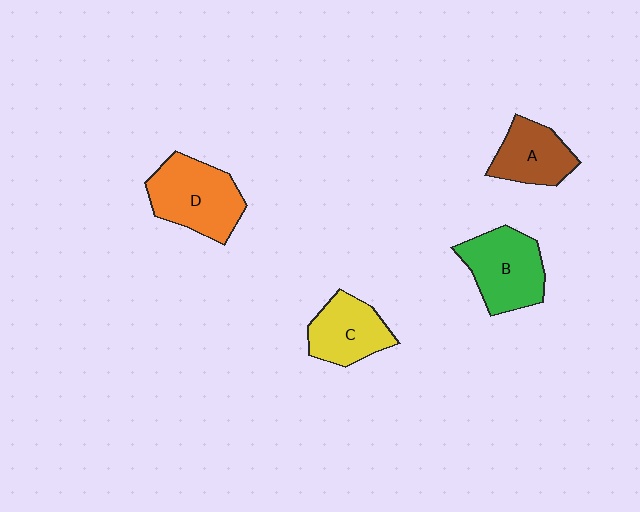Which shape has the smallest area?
Shape A (brown).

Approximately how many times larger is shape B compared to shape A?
Approximately 1.3 times.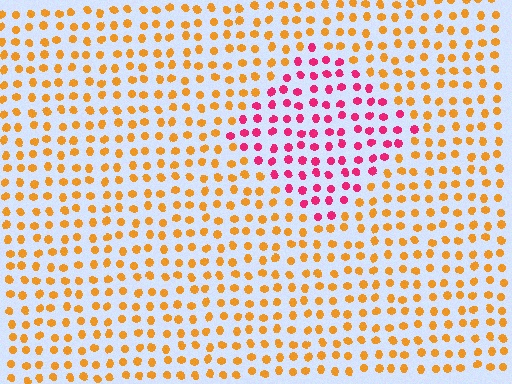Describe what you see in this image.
The image is filled with small orange elements in a uniform arrangement. A diamond-shaped region is visible where the elements are tinted to a slightly different hue, forming a subtle color boundary.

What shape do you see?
I see a diamond.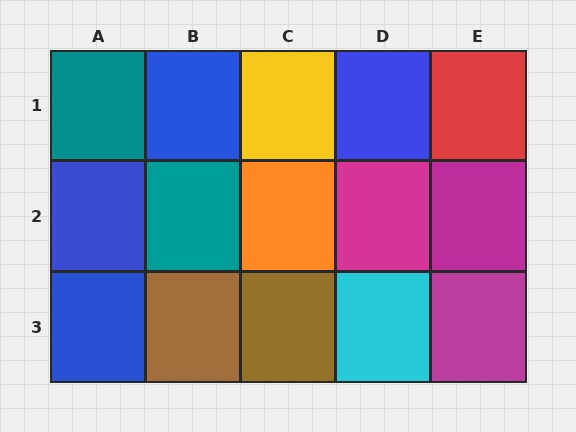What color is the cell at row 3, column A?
Blue.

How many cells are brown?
2 cells are brown.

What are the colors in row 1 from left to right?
Teal, blue, yellow, blue, red.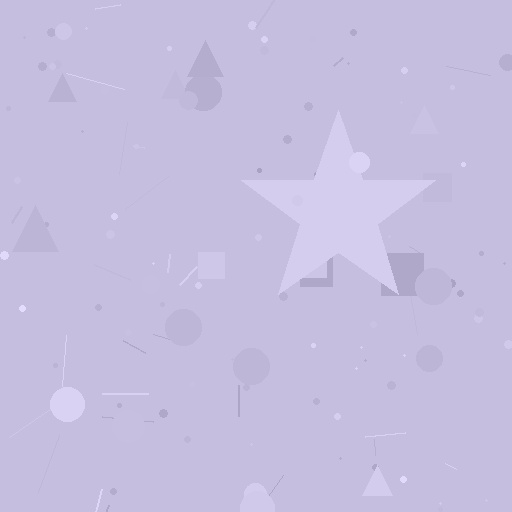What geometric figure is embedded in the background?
A star is embedded in the background.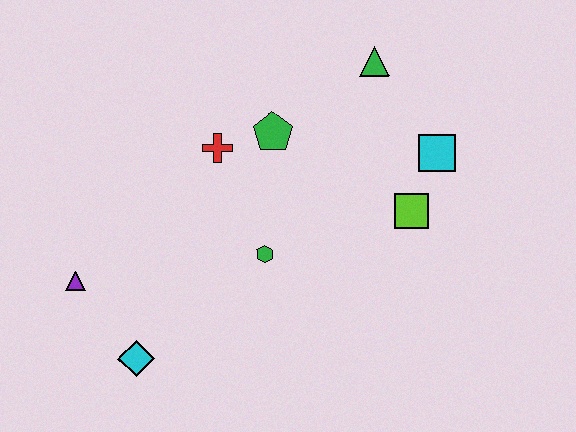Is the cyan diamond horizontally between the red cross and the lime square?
No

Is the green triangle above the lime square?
Yes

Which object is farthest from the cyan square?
The purple triangle is farthest from the cyan square.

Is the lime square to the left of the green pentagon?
No